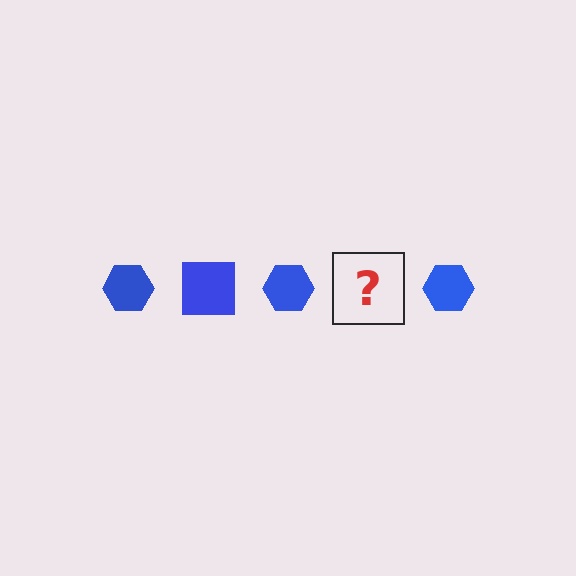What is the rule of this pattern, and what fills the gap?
The rule is that the pattern cycles through hexagon, square shapes in blue. The gap should be filled with a blue square.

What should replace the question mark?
The question mark should be replaced with a blue square.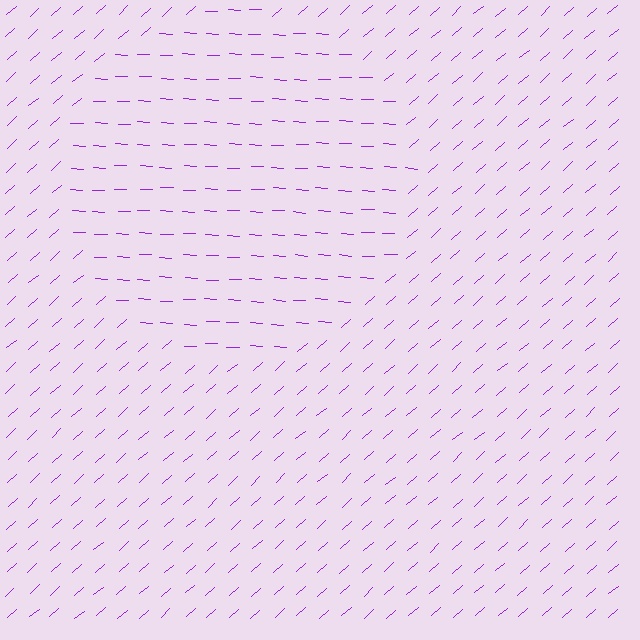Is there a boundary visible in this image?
Yes, there is a texture boundary formed by a change in line orientation.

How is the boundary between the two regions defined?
The boundary is defined purely by a change in line orientation (approximately 45 degrees difference). All lines are the same color and thickness.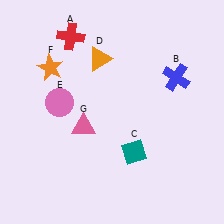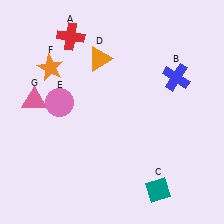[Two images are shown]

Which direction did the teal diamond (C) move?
The teal diamond (C) moved down.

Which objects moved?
The objects that moved are: the teal diamond (C), the pink triangle (G).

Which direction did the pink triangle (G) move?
The pink triangle (G) moved left.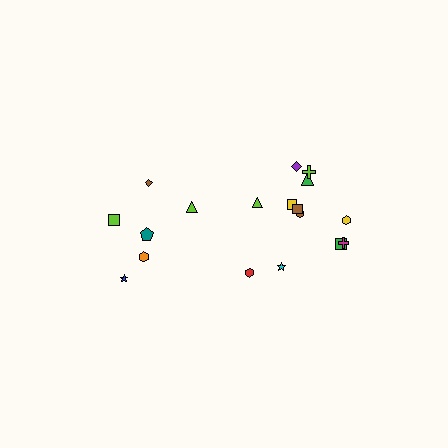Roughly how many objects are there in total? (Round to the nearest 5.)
Roughly 20 objects in total.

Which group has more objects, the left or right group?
The right group.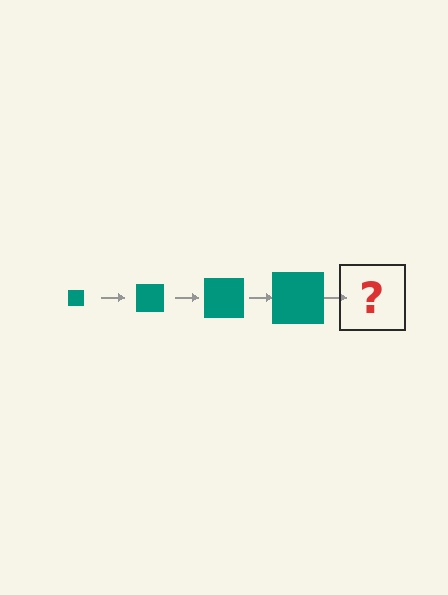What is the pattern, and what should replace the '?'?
The pattern is that the square gets progressively larger each step. The '?' should be a teal square, larger than the previous one.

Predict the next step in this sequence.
The next step is a teal square, larger than the previous one.